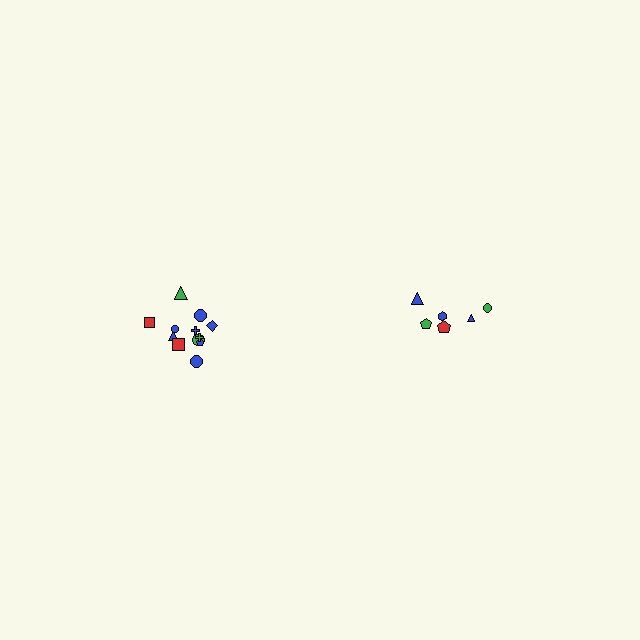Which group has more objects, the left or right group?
The left group.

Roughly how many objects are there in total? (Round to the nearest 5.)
Roughly 20 objects in total.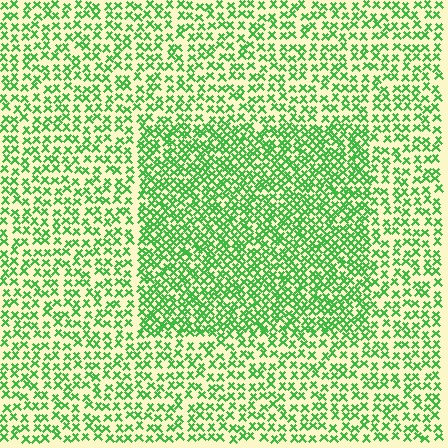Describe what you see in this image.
The image contains small green elements arranged at two different densities. A rectangle-shaped region is visible where the elements are more densely packed than the surrounding area.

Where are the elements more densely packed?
The elements are more densely packed inside the rectangle boundary.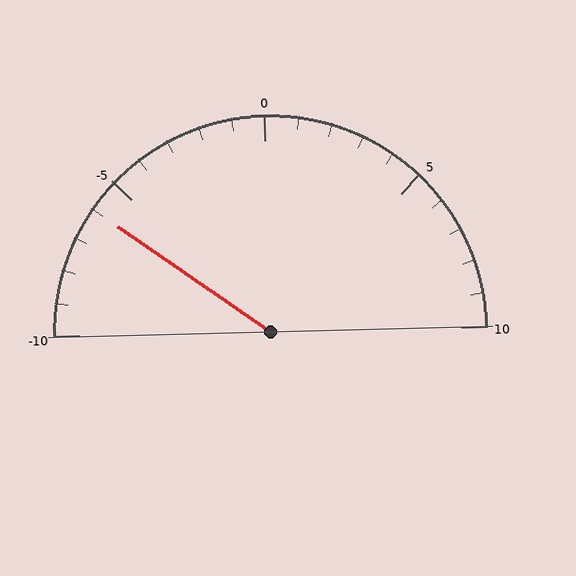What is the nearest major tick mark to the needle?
The nearest major tick mark is -5.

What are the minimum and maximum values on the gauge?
The gauge ranges from -10 to 10.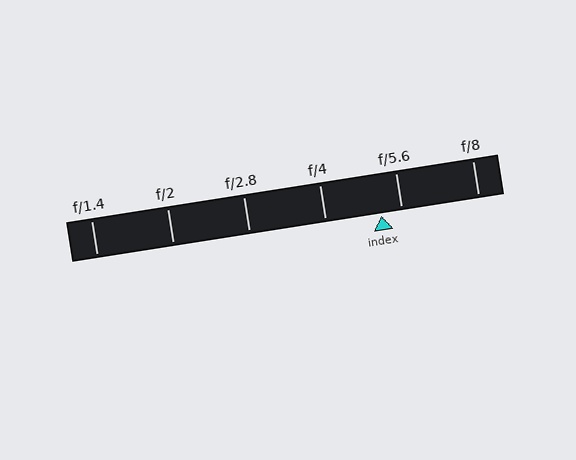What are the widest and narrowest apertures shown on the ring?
The widest aperture shown is f/1.4 and the narrowest is f/8.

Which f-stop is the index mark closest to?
The index mark is closest to f/5.6.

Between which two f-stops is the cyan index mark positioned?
The index mark is between f/4 and f/5.6.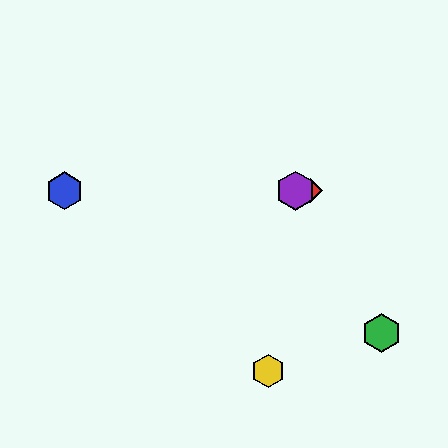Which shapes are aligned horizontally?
The red diamond, the blue hexagon, the purple hexagon are aligned horizontally.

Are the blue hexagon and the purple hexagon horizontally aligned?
Yes, both are at y≈191.